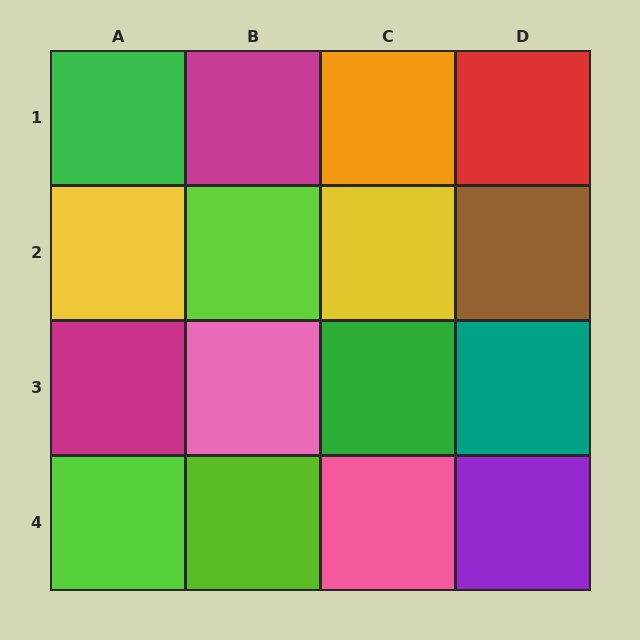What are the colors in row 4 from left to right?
Lime, lime, pink, purple.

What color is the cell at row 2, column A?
Yellow.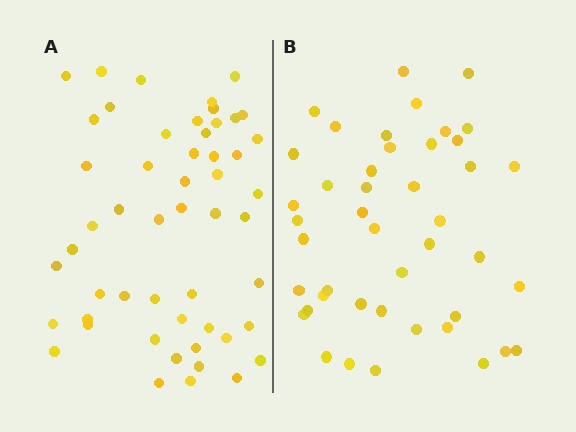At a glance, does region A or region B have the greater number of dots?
Region A (the left region) has more dots.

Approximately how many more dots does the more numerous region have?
Region A has roughly 8 or so more dots than region B.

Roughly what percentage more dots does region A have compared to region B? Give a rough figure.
About 20% more.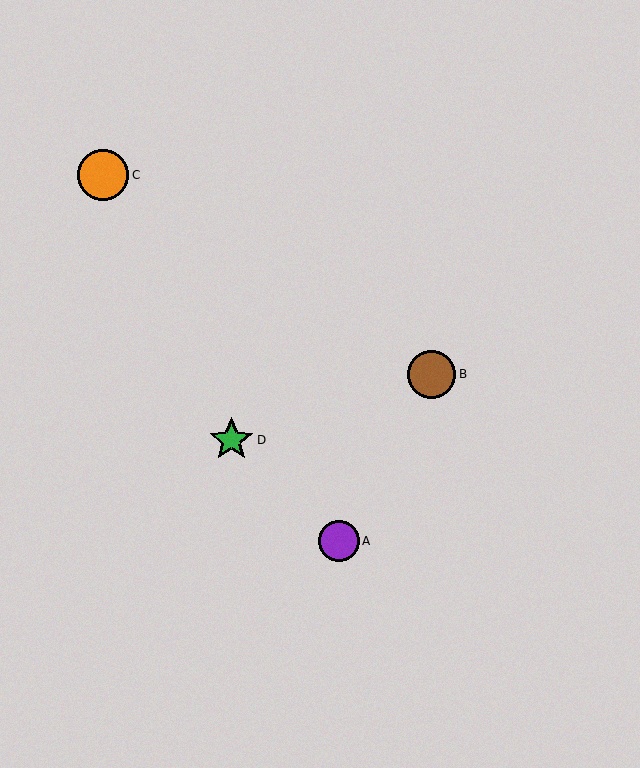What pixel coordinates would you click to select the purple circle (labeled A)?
Click at (339, 541) to select the purple circle A.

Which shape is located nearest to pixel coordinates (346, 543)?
The purple circle (labeled A) at (339, 541) is nearest to that location.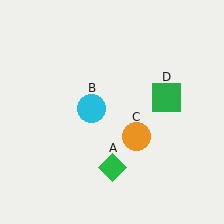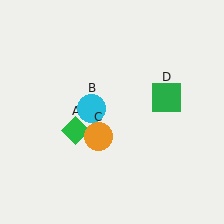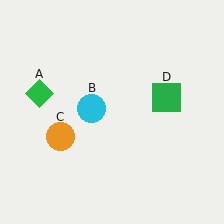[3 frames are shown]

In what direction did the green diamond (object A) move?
The green diamond (object A) moved up and to the left.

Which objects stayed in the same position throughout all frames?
Cyan circle (object B) and green square (object D) remained stationary.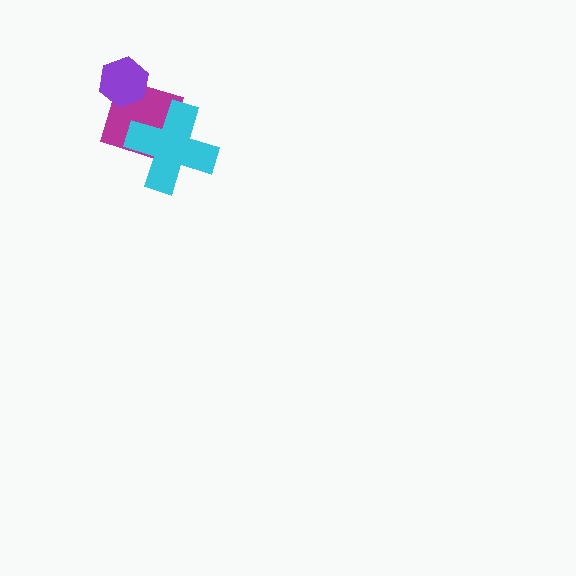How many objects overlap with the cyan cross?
1 object overlaps with the cyan cross.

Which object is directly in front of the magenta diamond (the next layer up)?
The purple hexagon is directly in front of the magenta diamond.